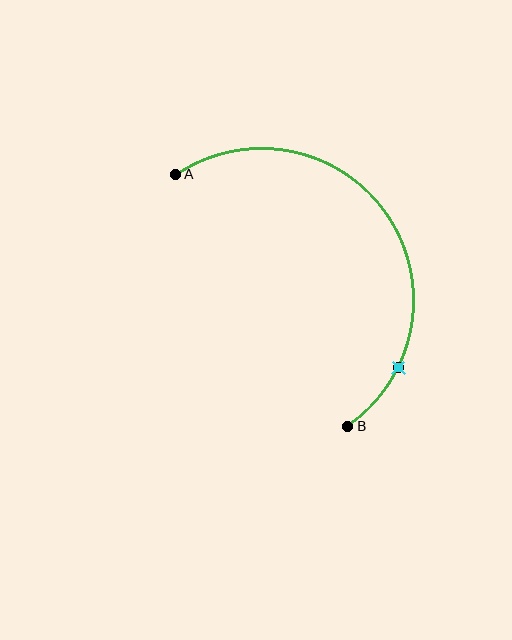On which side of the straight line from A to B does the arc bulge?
The arc bulges above and to the right of the straight line connecting A and B.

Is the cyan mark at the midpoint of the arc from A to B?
No. The cyan mark lies on the arc but is closer to endpoint B. The arc midpoint would be at the point on the curve equidistant along the arc from both A and B.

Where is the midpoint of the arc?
The arc midpoint is the point on the curve farthest from the straight line joining A and B. It sits above and to the right of that line.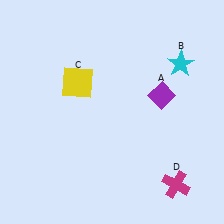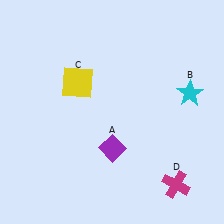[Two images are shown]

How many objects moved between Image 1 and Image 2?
2 objects moved between the two images.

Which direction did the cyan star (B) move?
The cyan star (B) moved down.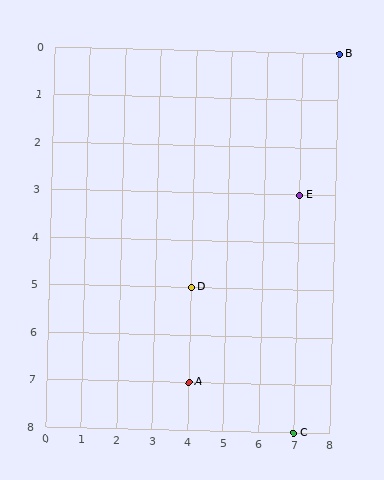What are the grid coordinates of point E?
Point E is at grid coordinates (7, 3).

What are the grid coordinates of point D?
Point D is at grid coordinates (4, 5).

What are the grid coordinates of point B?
Point B is at grid coordinates (8, 0).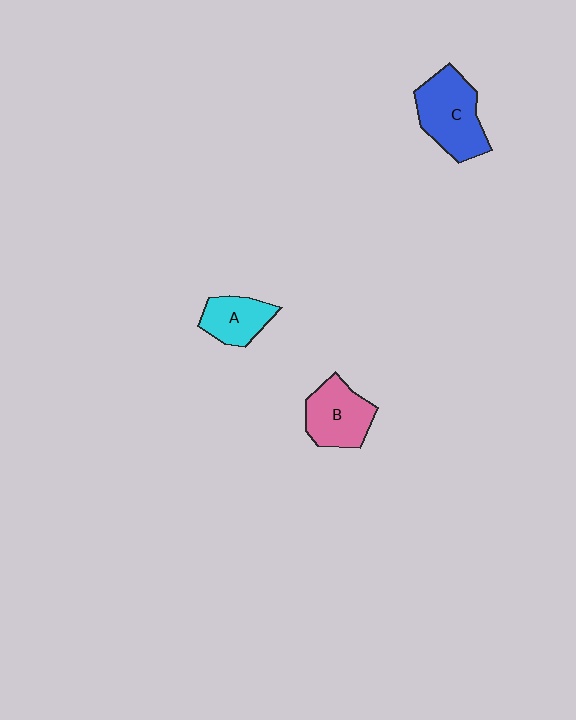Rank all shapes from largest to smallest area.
From largest to smallest: C (blue), B (pink), A (cyan).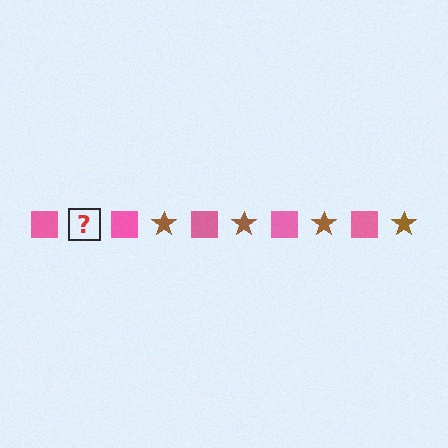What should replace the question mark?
The question mark should be replaced with a brown star.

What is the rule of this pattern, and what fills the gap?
The rule is that the pattern alternates between pink square and brown star. The gap should be filled with a brown star.